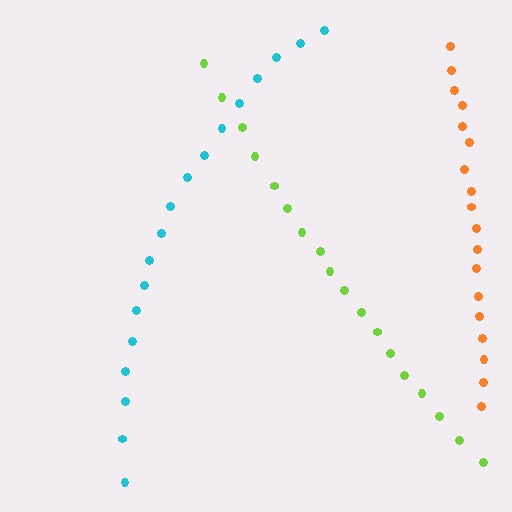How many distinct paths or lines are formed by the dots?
There are 3 distinct paths.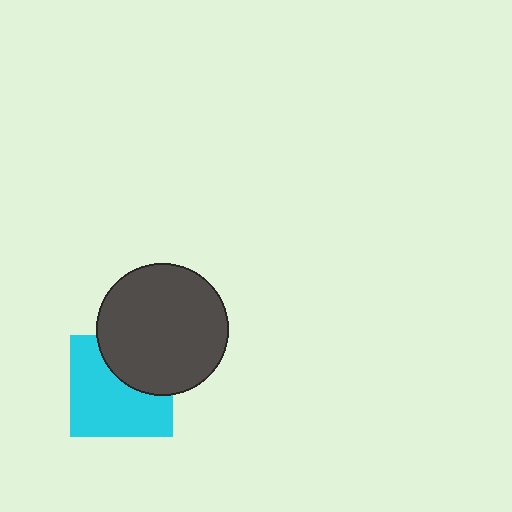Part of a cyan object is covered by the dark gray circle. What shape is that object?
It is a square.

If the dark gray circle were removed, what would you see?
You would see the complete cyan square.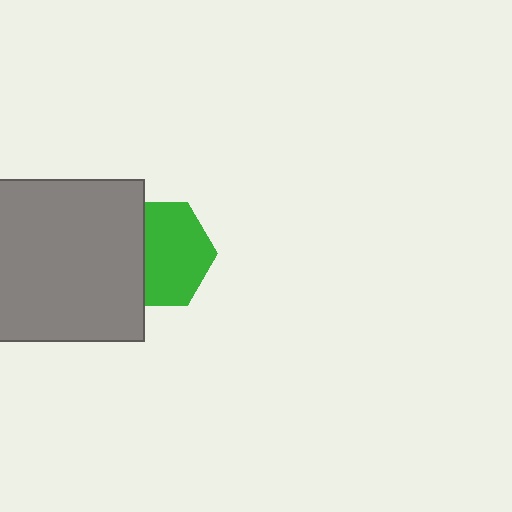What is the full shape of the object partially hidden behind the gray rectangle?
The partially hidden object is a green hexagon.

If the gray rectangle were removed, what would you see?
You would see the complete green hexagon.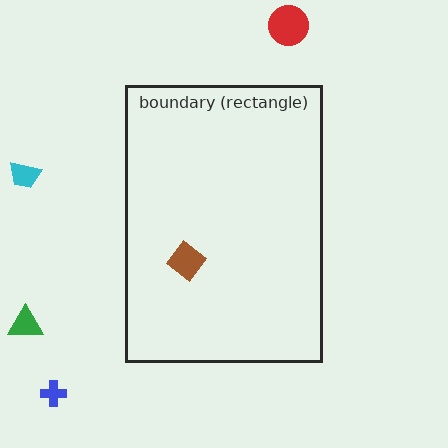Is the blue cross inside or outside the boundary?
Outside.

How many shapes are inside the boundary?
1 inside, 4 outside.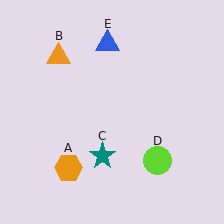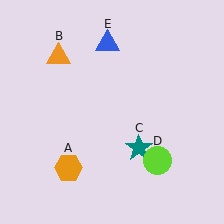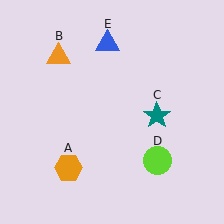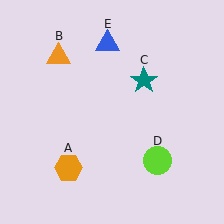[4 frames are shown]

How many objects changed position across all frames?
1 object changed position: teal star (object C).